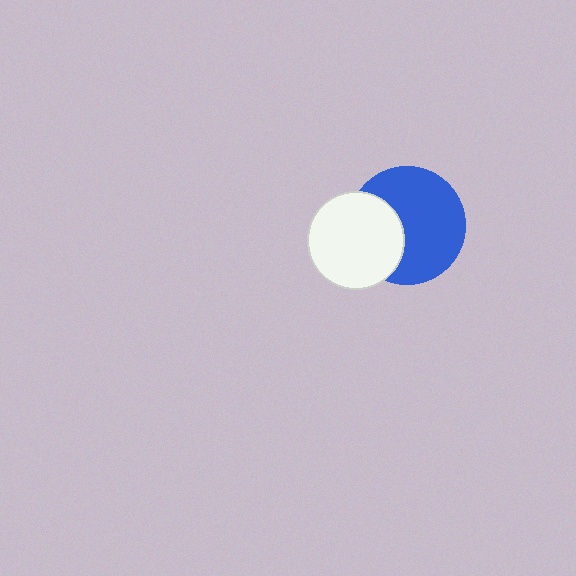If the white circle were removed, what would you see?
You would see the complete blue circle.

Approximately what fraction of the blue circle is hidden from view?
Roughly 33% of the blue circle is hidden behind the white circle.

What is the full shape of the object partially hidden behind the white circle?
The partially hidden object is a blue circle.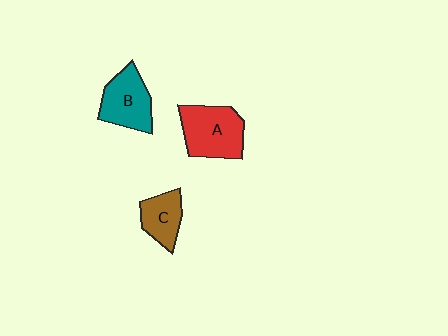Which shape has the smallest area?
Shape C (brown).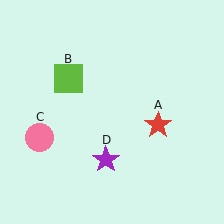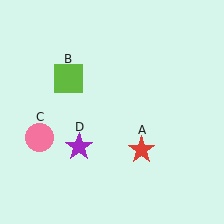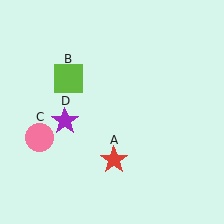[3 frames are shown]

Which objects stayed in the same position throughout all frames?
Lime square (object B) and pink circle (object C) remained stationary.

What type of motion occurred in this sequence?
The red star (object A), purple star (object D) rotated clockwise around the center of the scene.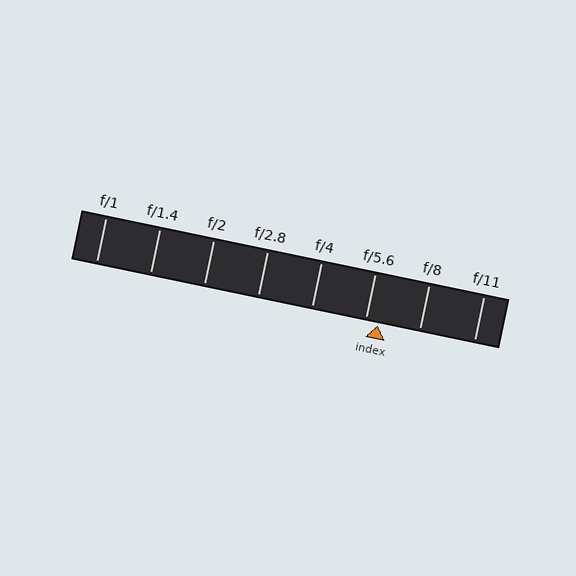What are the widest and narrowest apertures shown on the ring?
The widest aperture shown is f/1 and the narrowest is f/11.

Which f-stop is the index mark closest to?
The index mark is closest to f/5.6.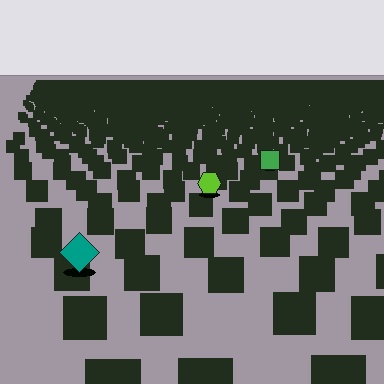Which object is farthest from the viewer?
The green square is farthest from the viewer. It appears smaller and the ground texture around it is denser.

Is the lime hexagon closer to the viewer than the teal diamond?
No. The teal diamond is closer — you can tell from the texture gradient: the ground texture is coarser near it.